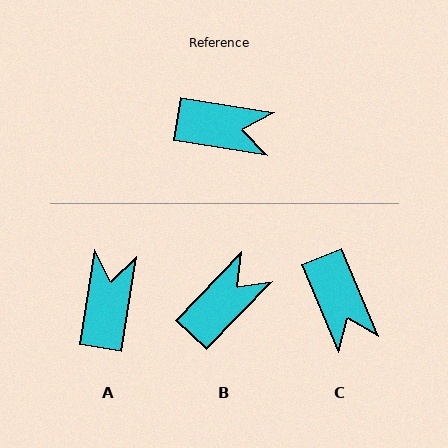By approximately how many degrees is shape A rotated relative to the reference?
Approximately 90 degrees counter-clockwise.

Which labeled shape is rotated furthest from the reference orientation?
A, about 90 degrees away.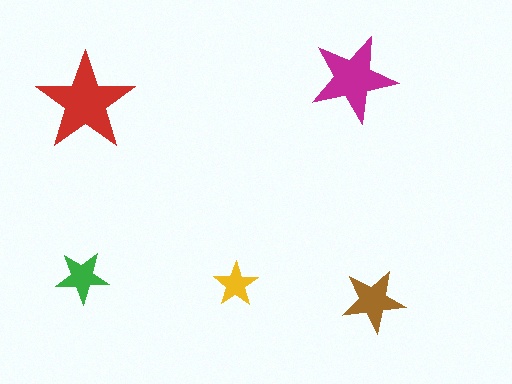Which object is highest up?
The magenta star is topmost.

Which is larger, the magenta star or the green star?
The magenta one.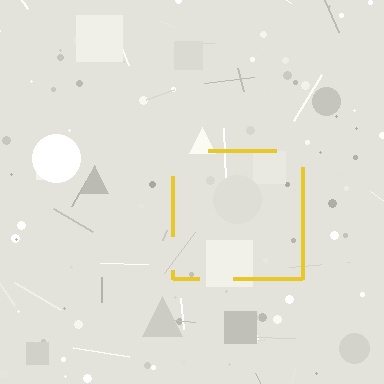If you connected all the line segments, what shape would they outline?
They would outline a square.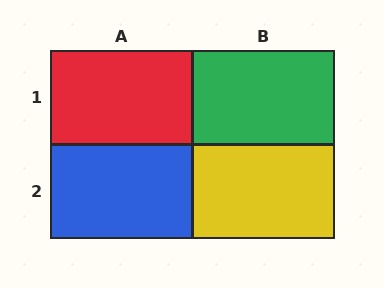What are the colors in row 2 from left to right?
Blue, yellow.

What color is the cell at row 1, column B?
Green.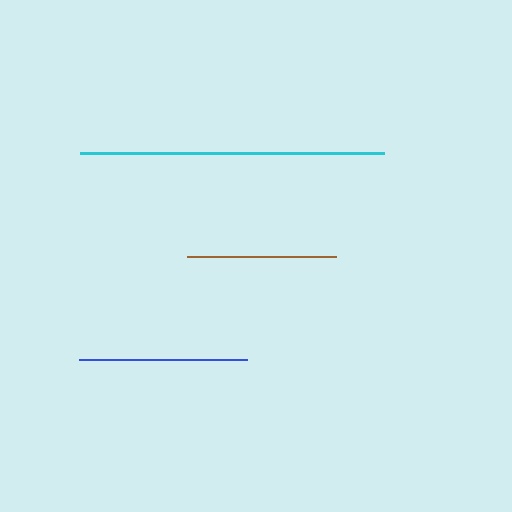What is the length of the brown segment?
The brown segment is approximately 148 pixels long.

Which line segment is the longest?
The cyan line is the longest at approximately 304 pixels.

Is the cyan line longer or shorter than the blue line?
The cyan line is longer than the blue line.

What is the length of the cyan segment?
The cyan segment is approximately 304 pixels long.